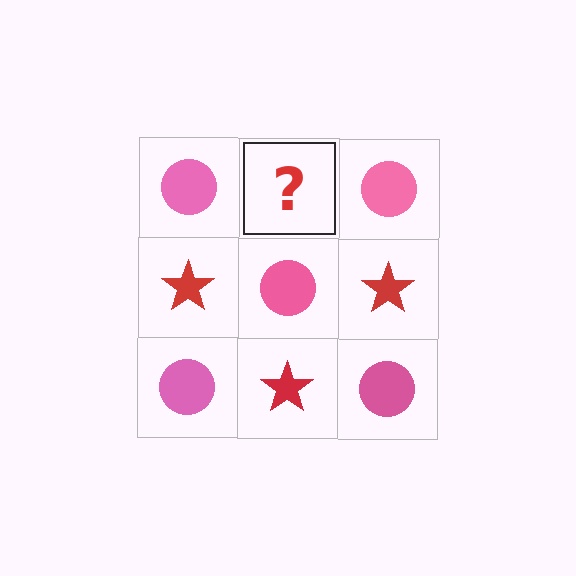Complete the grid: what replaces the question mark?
The question mark should be replaced with a red star.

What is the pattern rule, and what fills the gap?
The rule is that it alternates pink circle and red star in a checkerboard pattern. The gap should be filled with a red star.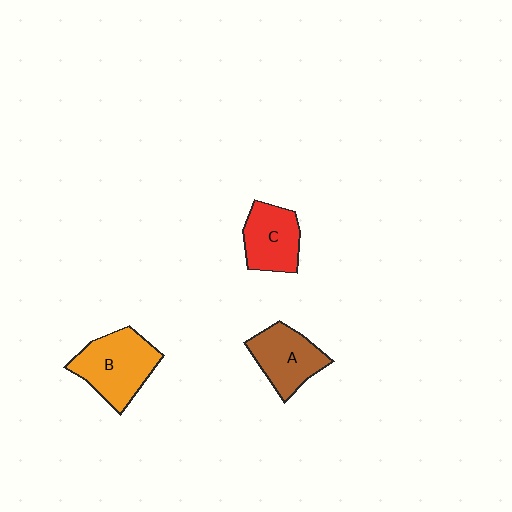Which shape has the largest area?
Shape B (orange).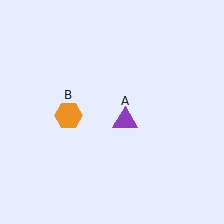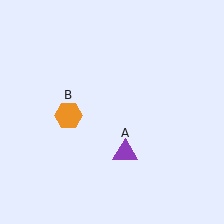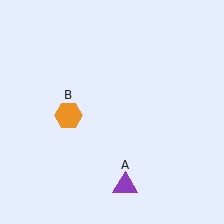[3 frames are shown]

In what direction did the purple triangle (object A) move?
The purple triangle (object A) moved down.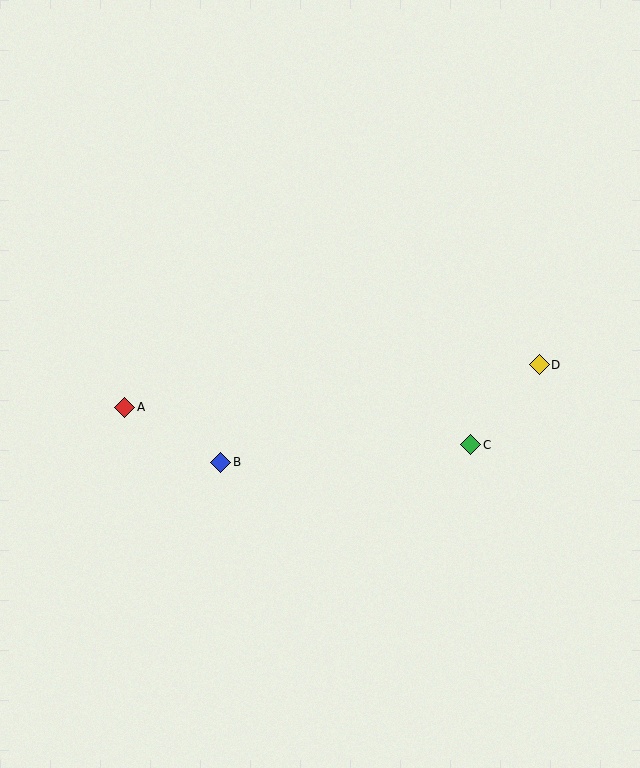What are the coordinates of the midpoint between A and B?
The midpoint between A and B is at (173, 435).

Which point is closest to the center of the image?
Point B at (221, 462) is closest to the center.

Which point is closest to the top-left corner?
Point A is closest to the top-left corner.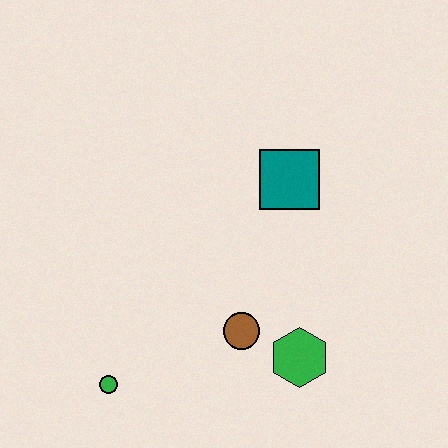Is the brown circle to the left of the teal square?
Yes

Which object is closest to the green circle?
The brown circle is closest to the green circle.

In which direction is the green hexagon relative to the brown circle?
The green hexagon is to the right of the brown circle.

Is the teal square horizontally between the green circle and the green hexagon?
Yes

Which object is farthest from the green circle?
The teal square is farthest from the green circle.